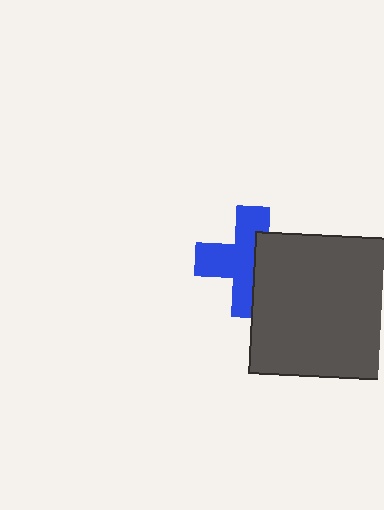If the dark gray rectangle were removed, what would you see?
You would see the complete blue cross.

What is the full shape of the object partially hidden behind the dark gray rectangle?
The partially hidden object is a blue cross.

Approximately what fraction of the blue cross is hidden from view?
Roughly 40% of the blue cross is hidden behind the dark gray rectangle.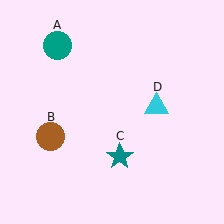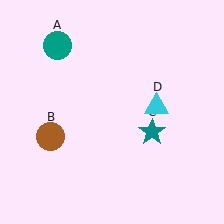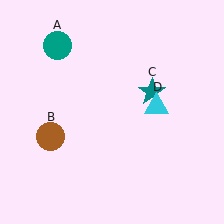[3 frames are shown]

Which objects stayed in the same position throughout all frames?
Teal circle (object A) and brown circle (object B) and cyan triangle (object D) remained stationary.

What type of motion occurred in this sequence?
The teal star (object C) rotated counterclockwise around the center of the scene.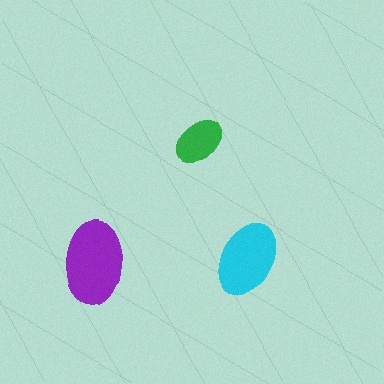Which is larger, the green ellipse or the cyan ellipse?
The cyan one.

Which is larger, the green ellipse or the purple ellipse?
The purple one.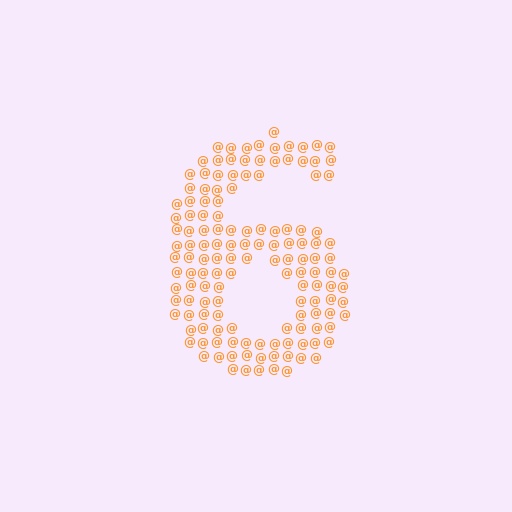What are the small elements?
The small elements are at signs.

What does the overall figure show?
The overall figure shows the digit 6.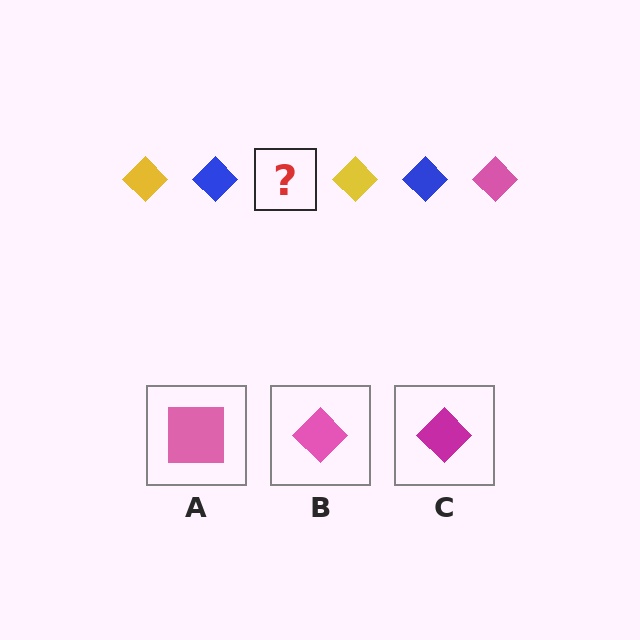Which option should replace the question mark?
Option B.